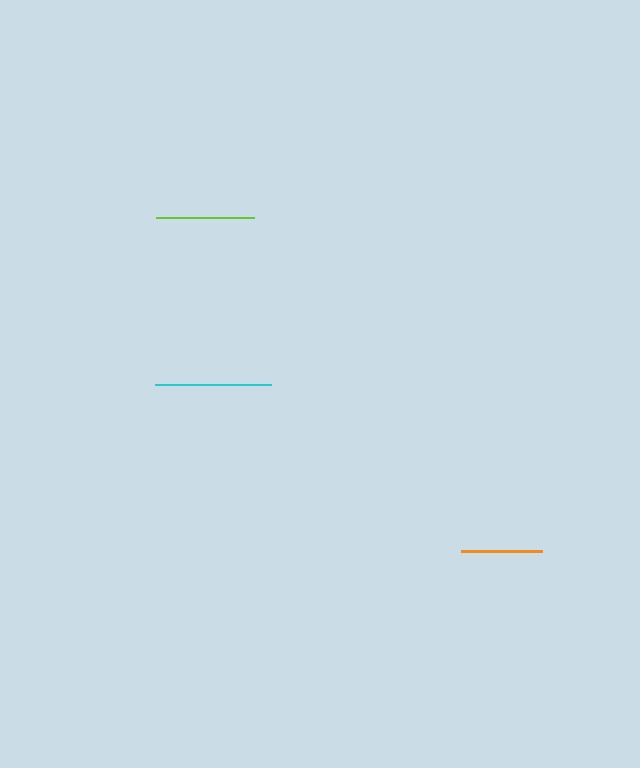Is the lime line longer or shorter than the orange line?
The lime line is longer than the orange line.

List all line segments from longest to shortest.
From longest to shortest: cyan, lime, orange.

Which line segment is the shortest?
The orange line is the shortest at approximately 80 pixels.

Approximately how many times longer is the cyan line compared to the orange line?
The cyan line is approximately 1.4 times the length of the orange line.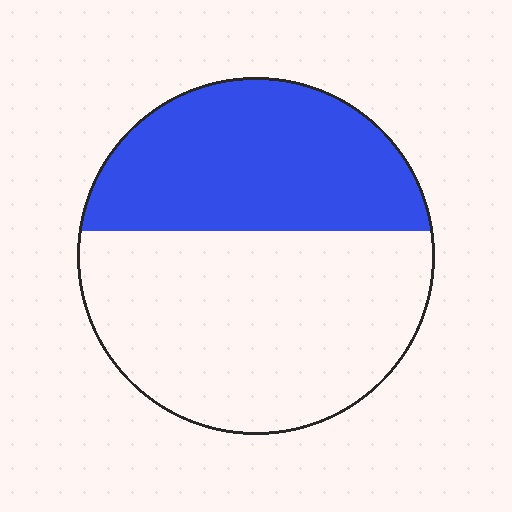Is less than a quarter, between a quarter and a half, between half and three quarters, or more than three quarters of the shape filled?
Between a quarter and a half.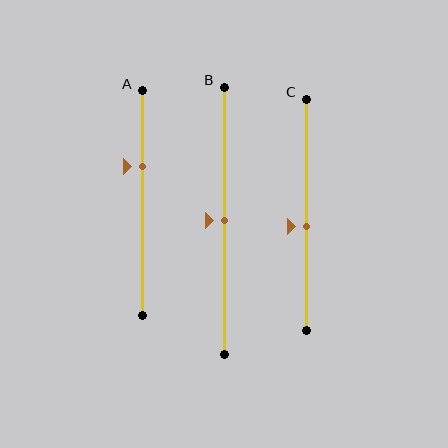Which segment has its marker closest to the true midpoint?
Segment B has its marker closest to the true midpoint.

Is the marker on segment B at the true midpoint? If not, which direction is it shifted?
Yes, the marker on segment B is at the true midpoint.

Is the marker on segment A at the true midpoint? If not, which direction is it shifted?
No, the marker on segment A is shifted upward by about 16% of the segment length.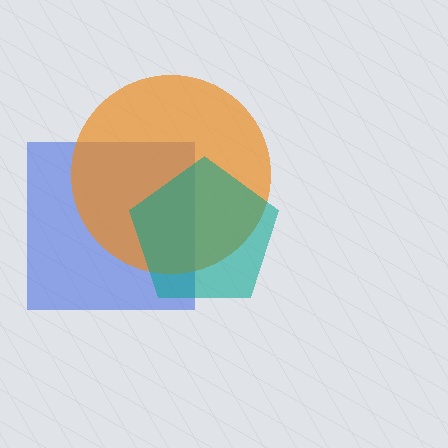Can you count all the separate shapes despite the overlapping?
Yes, there are 3 separate shapes.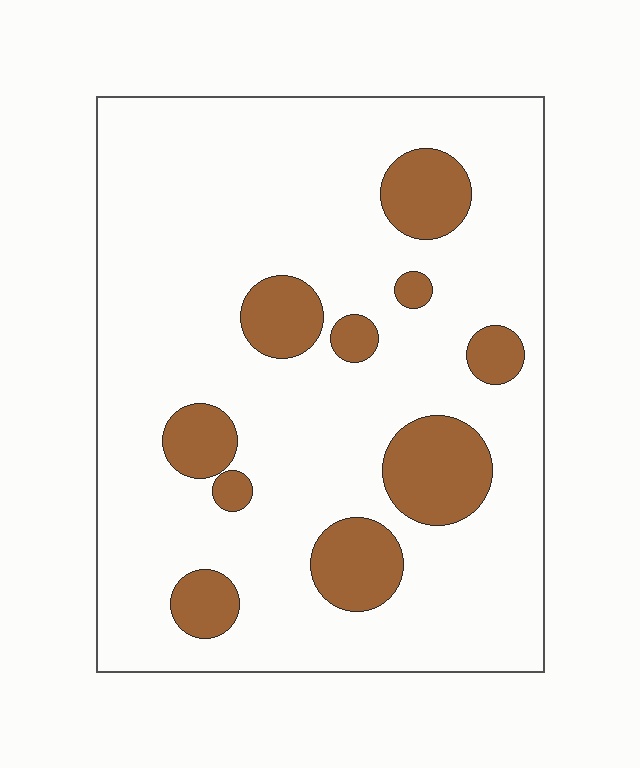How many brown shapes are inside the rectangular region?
10.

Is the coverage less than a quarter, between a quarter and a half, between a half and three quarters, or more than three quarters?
Less than a quarter.